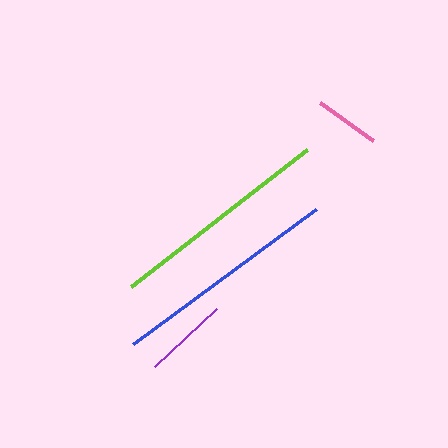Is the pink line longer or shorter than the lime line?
The lime line is longer than the pink line.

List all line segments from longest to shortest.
From longest to shortest: blue, lime, purple, pink.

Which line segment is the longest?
The blue line is the longest at approximately 227 pixels.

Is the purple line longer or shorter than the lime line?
The lime line is longer than the purple line.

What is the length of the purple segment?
The purple segment is approximately 84 pixels long.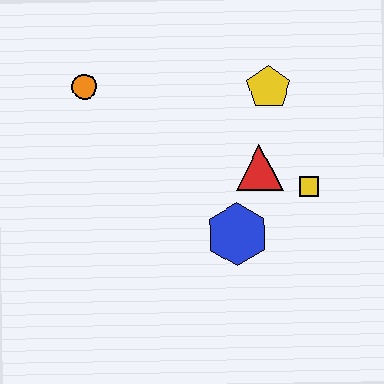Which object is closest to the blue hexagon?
The red triangle is closest to the blue hexagon.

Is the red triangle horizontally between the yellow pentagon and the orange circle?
Yes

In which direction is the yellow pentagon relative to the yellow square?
The yellow pentagon is above the yellow square.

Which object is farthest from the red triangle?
The orange circle is farthest from the red triangle.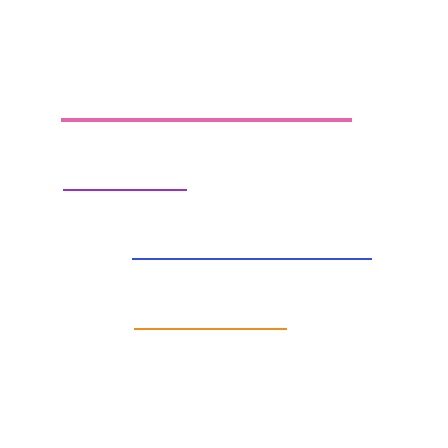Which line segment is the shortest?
The purple line is the shortest at approximately 123 pixels.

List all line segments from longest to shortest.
From longest to shortest: pink, blue, orange, purple.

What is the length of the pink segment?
The pink segment is approximately 290 pixels long.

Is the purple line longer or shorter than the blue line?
The blue line is longer than the purple line.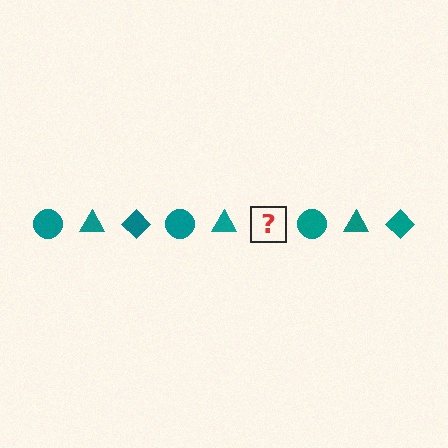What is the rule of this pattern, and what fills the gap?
The rule is that the pattern cycles through circle, triangle, diamond shapes in teal. The gap should be filled with a teal diamond.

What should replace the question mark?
The question mark should be replaced with a teal diamond.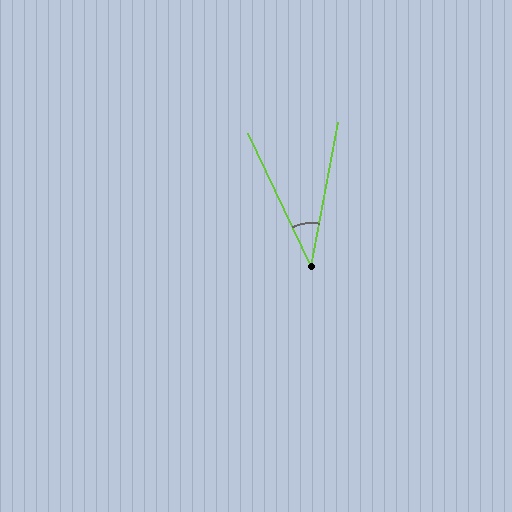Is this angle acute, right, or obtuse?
It is acute.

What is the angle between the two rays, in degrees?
Approximately 36 degrees.